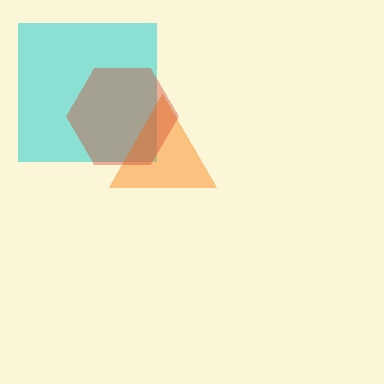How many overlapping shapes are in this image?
There are 3 overlapping shapes in the image.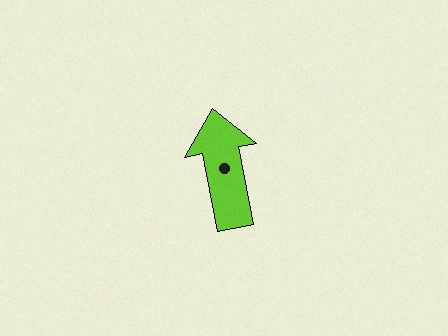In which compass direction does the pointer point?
North.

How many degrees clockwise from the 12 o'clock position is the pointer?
Approximately 349 degrees.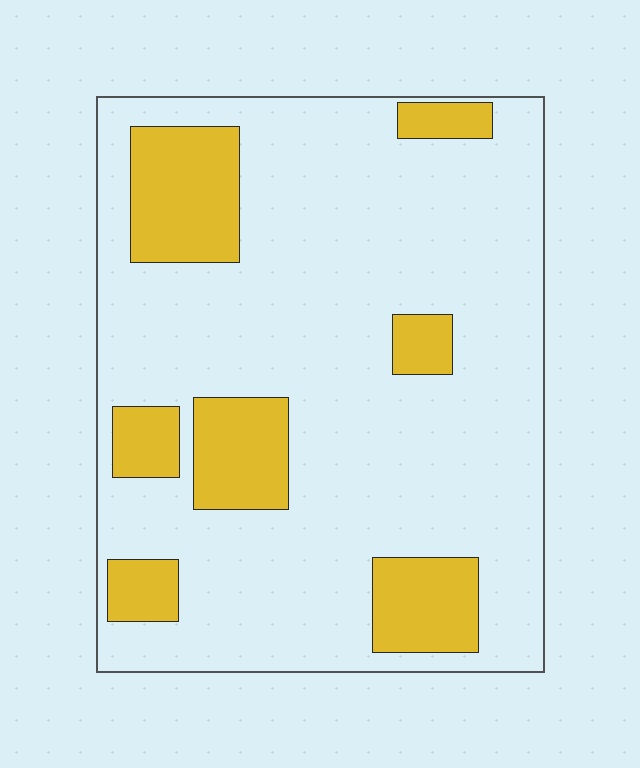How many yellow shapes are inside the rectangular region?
7.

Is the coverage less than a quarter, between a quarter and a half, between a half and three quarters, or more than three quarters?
Less than a quarter.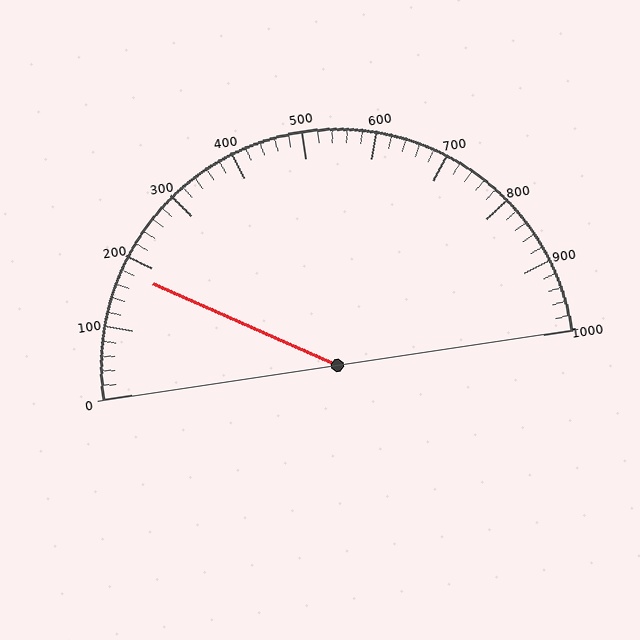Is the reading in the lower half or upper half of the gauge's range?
The reading is in the lower half of the range (0 to 1000).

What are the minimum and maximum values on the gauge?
The gauge ranges from 0 to 1000.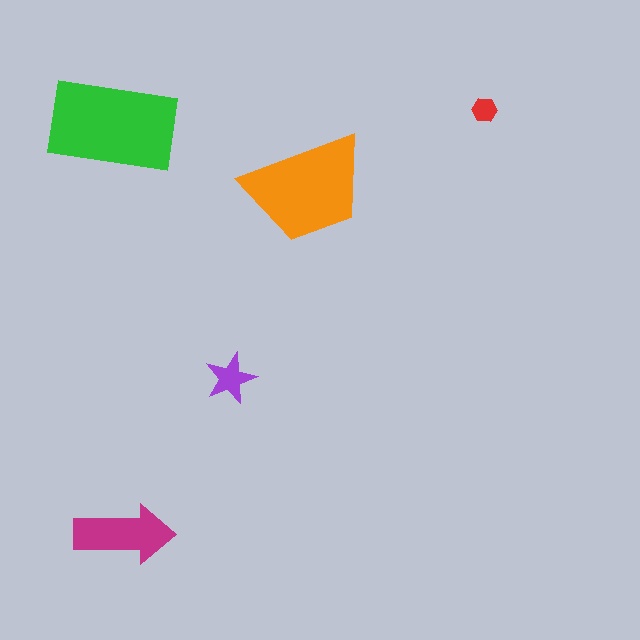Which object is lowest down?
The magenta arrow is bottommost.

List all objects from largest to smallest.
The green rectangle, the orange trapezoid, the magenta arrow, the purple star, the red hexagon.